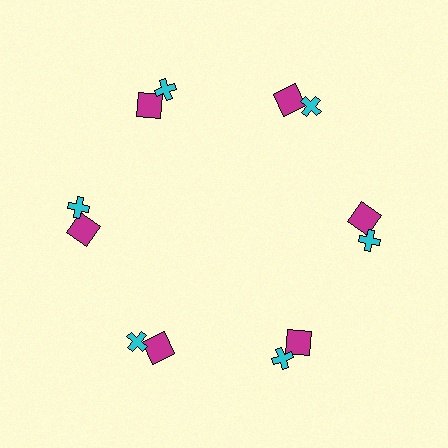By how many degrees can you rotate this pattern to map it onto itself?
The pattern maps onto itself every 60 degrees of rotation.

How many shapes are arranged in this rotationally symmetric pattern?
There are 12 shapes, arranged in 6 groups of 2.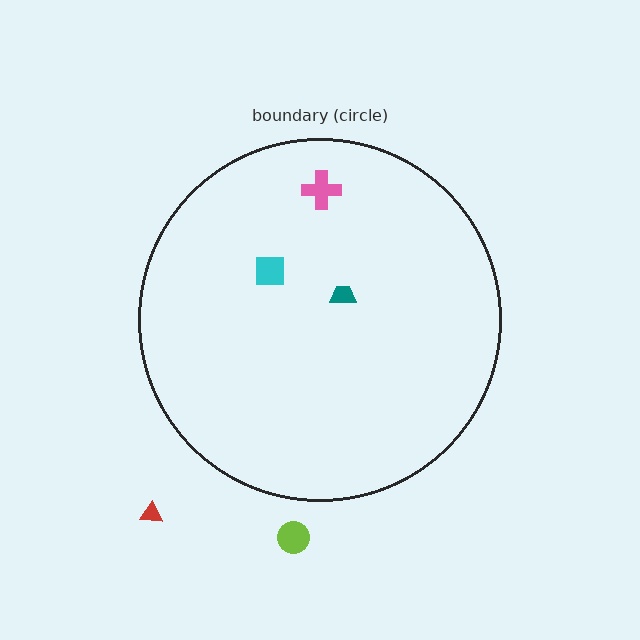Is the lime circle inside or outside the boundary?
Outside.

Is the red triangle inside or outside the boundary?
Outside.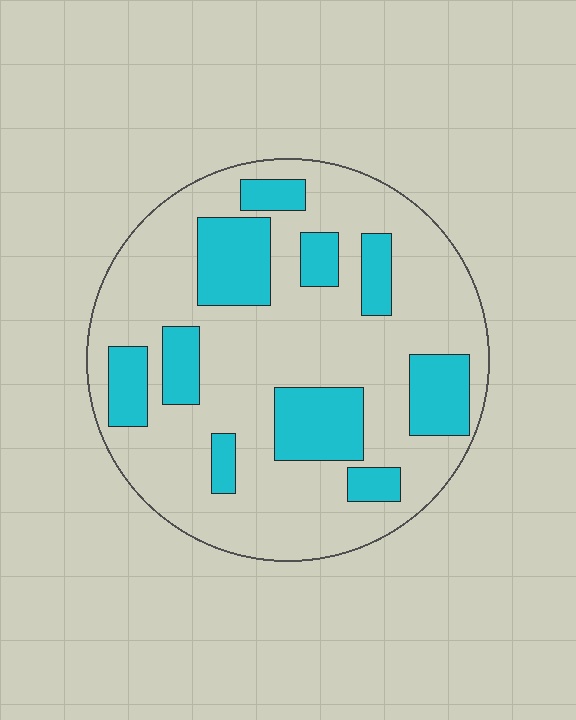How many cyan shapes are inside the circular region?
10.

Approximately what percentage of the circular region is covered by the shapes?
Approximately 25%.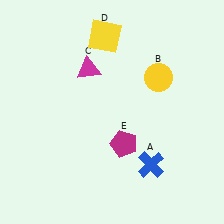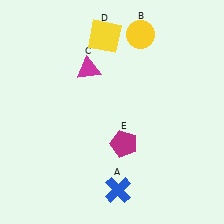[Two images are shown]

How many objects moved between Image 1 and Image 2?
2 objects moved between the two images.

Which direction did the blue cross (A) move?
The blue cross (A) moved left.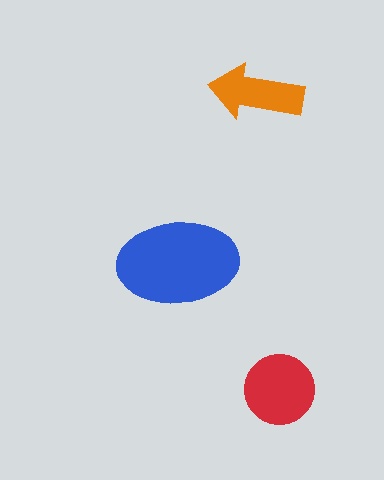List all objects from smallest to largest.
The orange arrow, the red circle, the blue ellipse.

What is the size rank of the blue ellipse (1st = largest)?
1st.